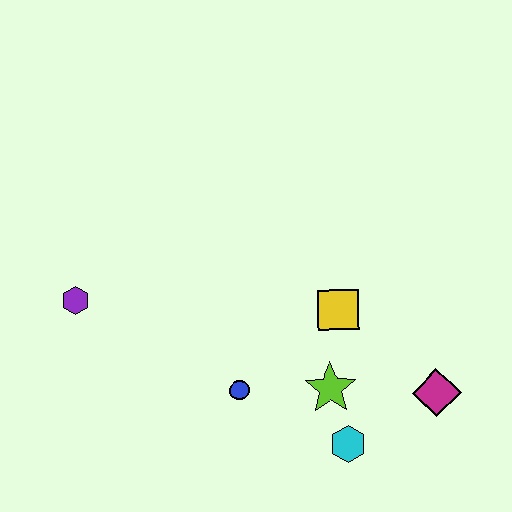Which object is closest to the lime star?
The cyan hexagon is closest to the lime star.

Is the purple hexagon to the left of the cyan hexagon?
Yes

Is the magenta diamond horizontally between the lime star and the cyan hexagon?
No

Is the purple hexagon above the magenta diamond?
Yes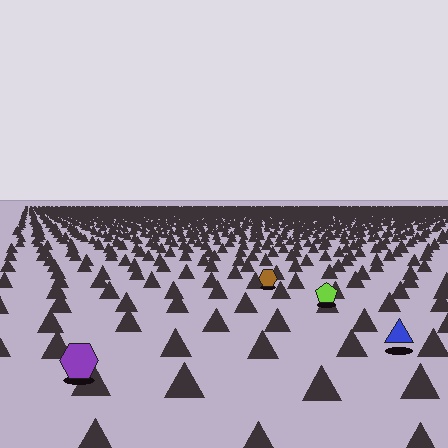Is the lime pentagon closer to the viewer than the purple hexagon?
No. The purple hexagon is closer — you can tell from the texture gradient: the ground texture is coarser near it.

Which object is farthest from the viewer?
The brown hexagon is farthest from the viewer. It appears smaller and the ground texture around it is denser.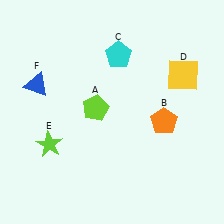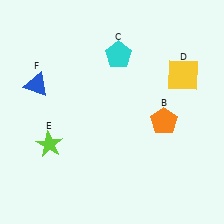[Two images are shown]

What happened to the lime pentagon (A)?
The lime pentagon (A) was removed in Image 2. It was in the top-left area of Image 1.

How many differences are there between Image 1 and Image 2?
There is 1 difference between the two images.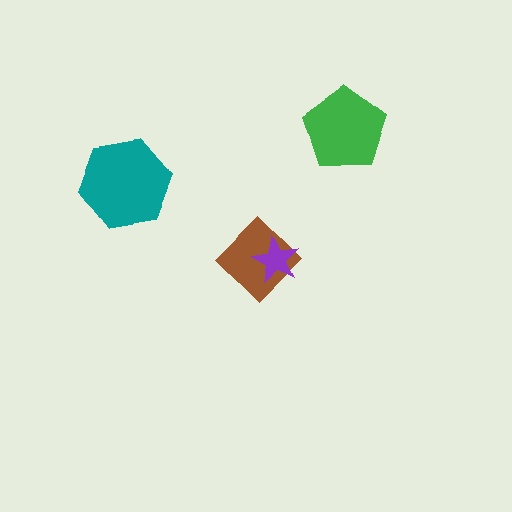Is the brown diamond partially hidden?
Yes, it is partially covered by another shape.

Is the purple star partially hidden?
No, no other shape covers it.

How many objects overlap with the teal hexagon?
0 objects overlap with the teal hexagon.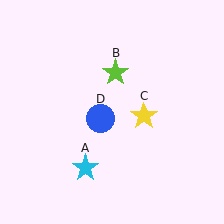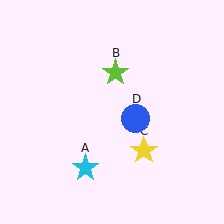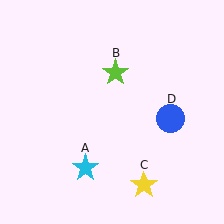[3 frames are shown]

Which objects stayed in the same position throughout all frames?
Cyan star (object A) and lime star (object B) remained stationary.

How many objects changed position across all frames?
2 objects changed position: yellow star (object C), blue circle (object D).